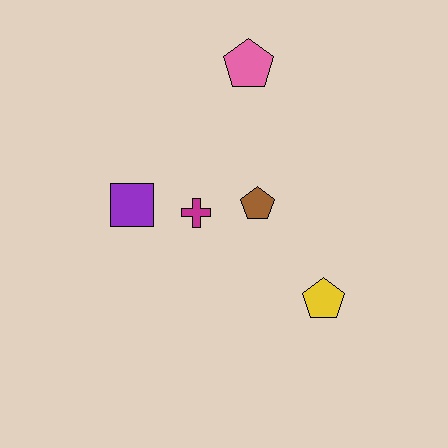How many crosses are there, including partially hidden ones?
There is 1 cross.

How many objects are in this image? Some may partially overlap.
There are 5 objects.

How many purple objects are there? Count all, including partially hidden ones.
There is 1 purple object.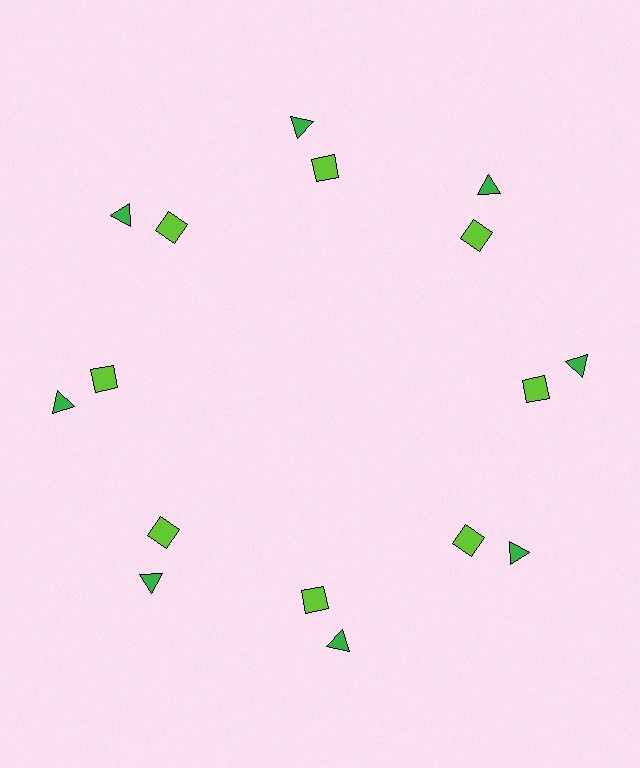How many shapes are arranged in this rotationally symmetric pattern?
There are 16 shapes, arranged in 8 groups of 2.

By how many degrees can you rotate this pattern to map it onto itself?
The pattern maps onto itself every 45 degrees of rotation.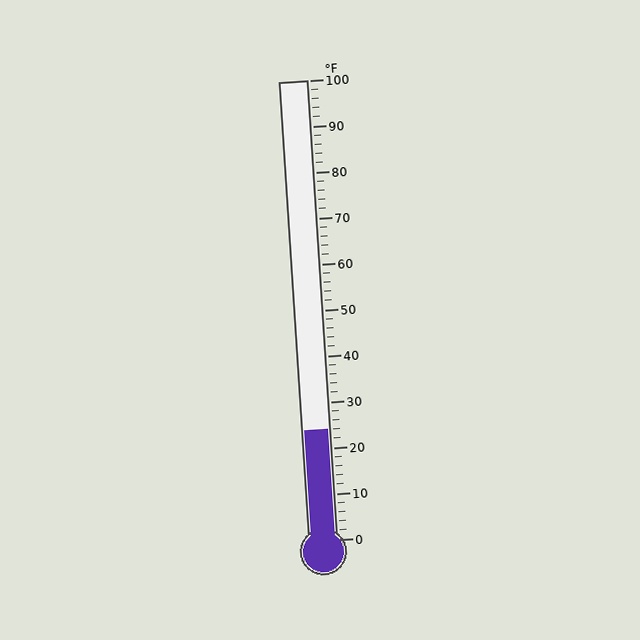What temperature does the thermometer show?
The thermometer shows approximately 24°F.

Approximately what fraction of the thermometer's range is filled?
The thermometer is filled to approximately 25% of its range.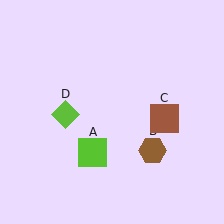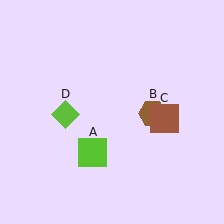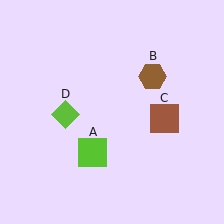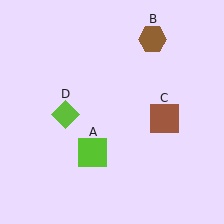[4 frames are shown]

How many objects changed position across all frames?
1 object changed position: brown hexagon (object B).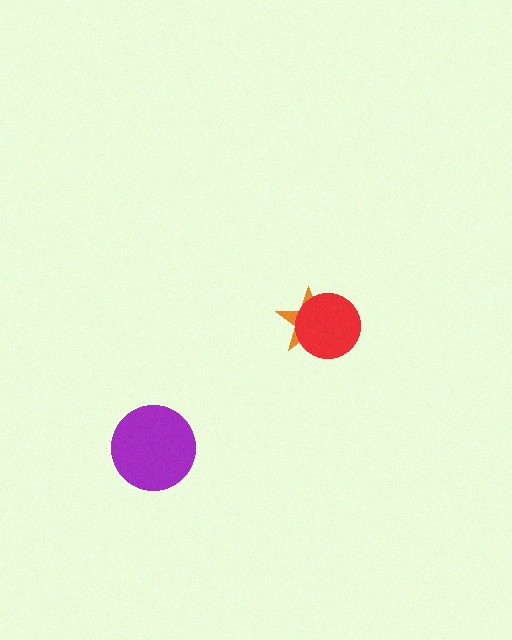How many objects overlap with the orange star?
1 object overlaps with the orange star.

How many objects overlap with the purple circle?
0 objects overlap with the purple circle.